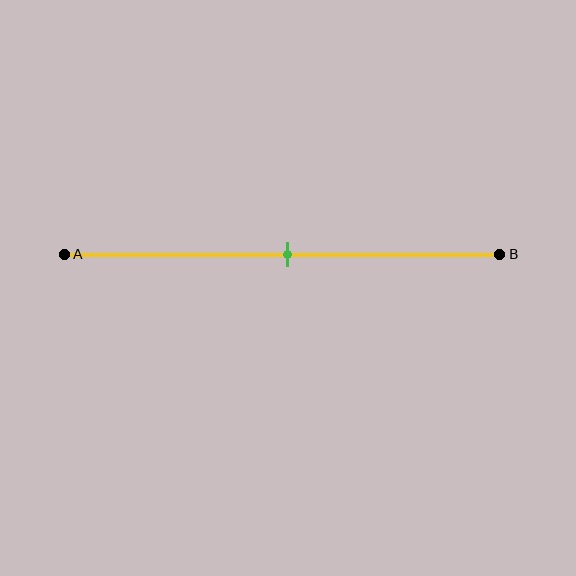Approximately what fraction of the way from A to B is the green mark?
The green mark is approximately 50% of the way from A to B.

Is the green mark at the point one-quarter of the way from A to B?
No, the mark is at about 50% from A, not at the 25% one-quarter point.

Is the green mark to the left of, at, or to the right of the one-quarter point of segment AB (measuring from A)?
The green mark is to the right of the one-quarter point of segment AB.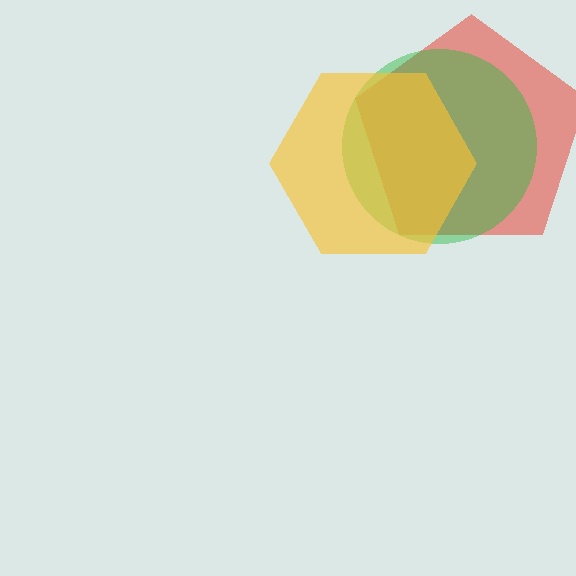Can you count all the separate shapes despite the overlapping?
Yes, there are 3 separate shapes.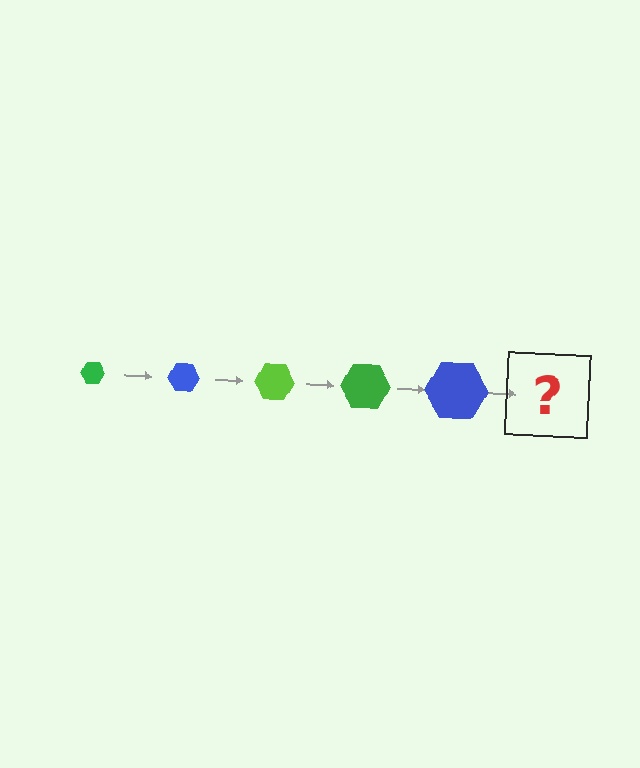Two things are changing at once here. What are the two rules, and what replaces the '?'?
The two rules are that the hexagon grows larger each step and the color cycles through green, blue, and lime. The '?' should be a lime hexagon, larger than the previous one.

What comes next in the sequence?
The next element should be a lime hexagon, larger than the previous one.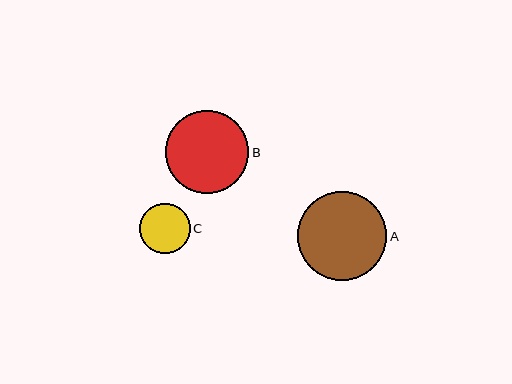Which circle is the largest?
Circle A is the largest with a size of approximately 89 pixels.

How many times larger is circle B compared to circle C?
Circle B is approximately 1.6 times the size of circle C.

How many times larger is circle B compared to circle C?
Circle B is approximately 1.6 times the size of circle C.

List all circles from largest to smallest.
From largest to smallest: A, B, C.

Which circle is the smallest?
Circle C is the smallest with a size of approximately 50 pixels.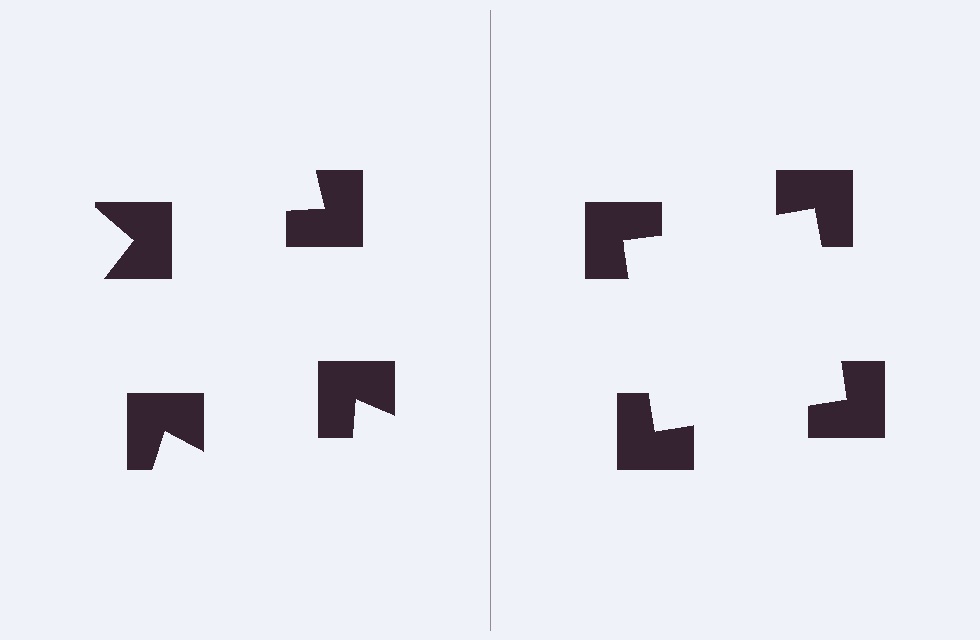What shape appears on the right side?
An illusory square.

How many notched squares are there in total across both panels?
8 — 4 on each side.